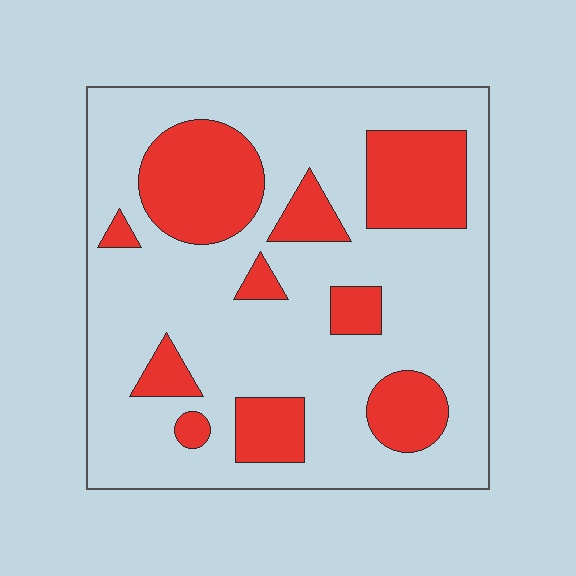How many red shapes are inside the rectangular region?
10.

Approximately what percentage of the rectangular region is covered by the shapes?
Approximately 25%.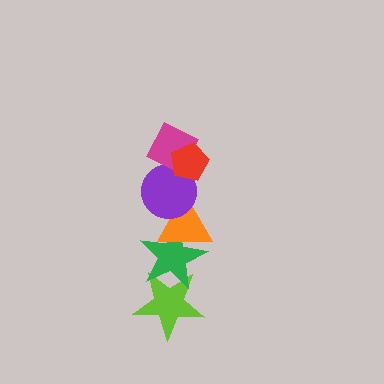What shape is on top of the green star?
The orange triangle is on top of the green star.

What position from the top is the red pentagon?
The red pentagon is 1st from the top.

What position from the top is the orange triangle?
The orange triangle is 4th from the top.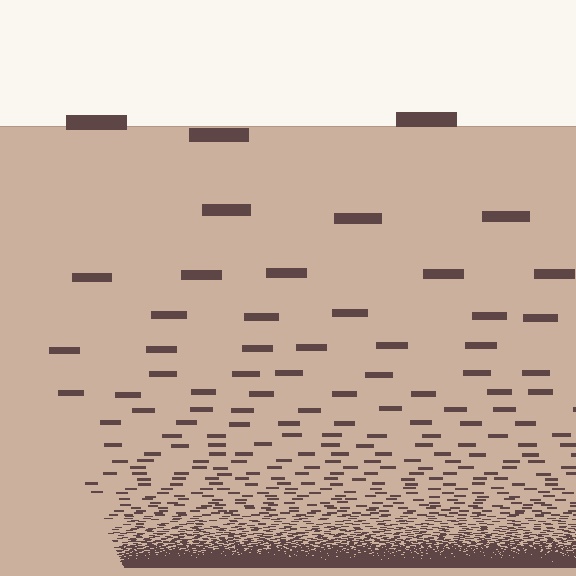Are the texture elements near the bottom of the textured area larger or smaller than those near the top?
Smaller. The gradient is inverted — elements near the bottom are smaller and denser.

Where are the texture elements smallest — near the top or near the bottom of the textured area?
Near the bottom.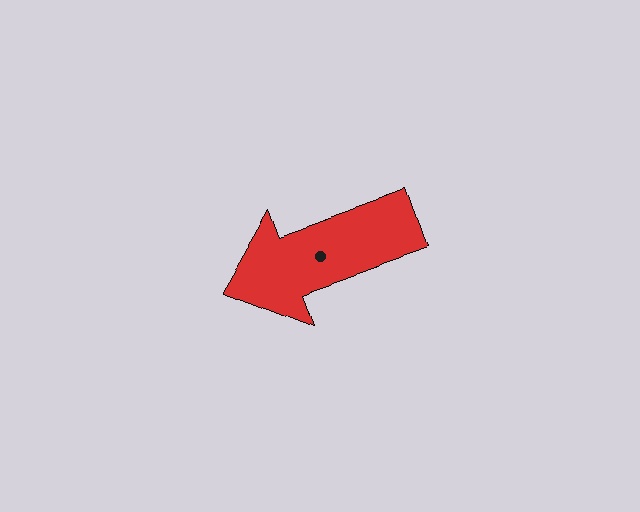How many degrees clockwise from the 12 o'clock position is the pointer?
Approximately 250 degrees.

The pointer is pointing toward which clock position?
Roughly 8 o'clock.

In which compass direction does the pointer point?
West.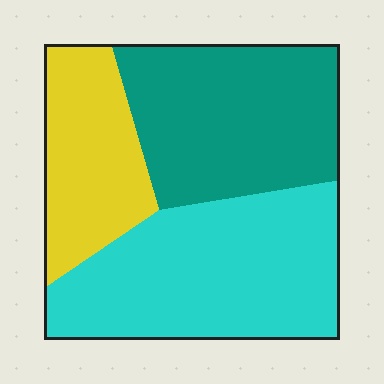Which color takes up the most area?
Cyan, at roughly 40%.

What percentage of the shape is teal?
Teal covers 36% of the shape.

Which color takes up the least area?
Yellow, at roughly 20%.